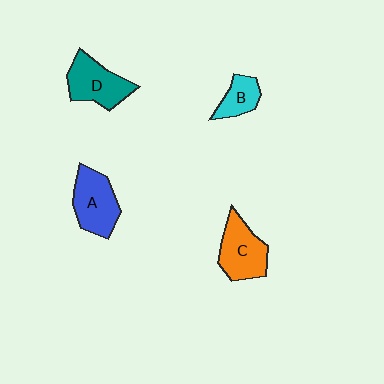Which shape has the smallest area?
Shape B (cyan).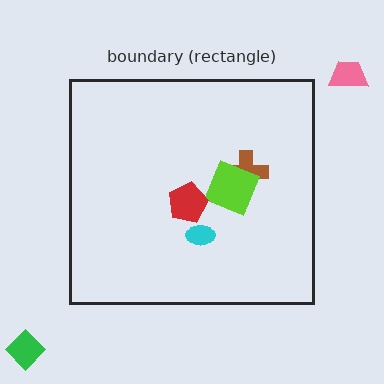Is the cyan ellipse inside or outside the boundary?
Inside.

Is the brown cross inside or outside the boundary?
Inside.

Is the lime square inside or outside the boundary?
Inside.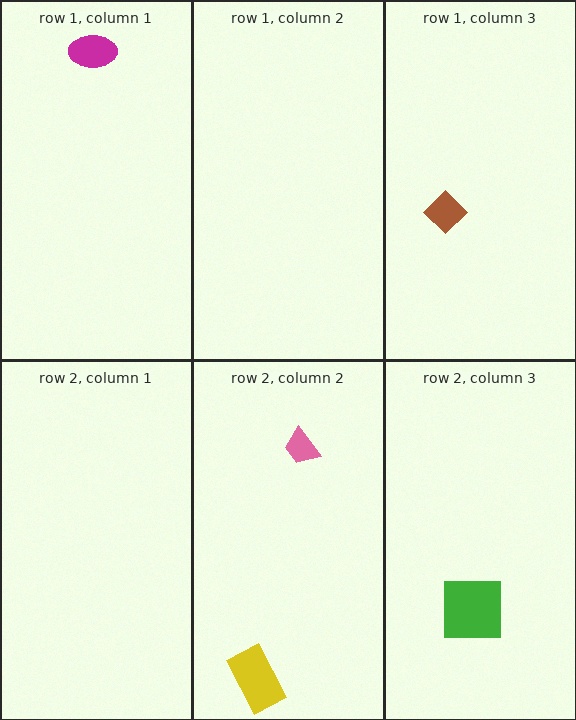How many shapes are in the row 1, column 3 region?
1.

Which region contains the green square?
The row 2, column 3 region.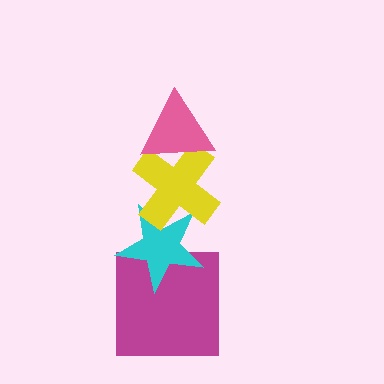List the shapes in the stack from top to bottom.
From top to bottom: the pink triangle, the yellow cross, the cyan star, the magenta square.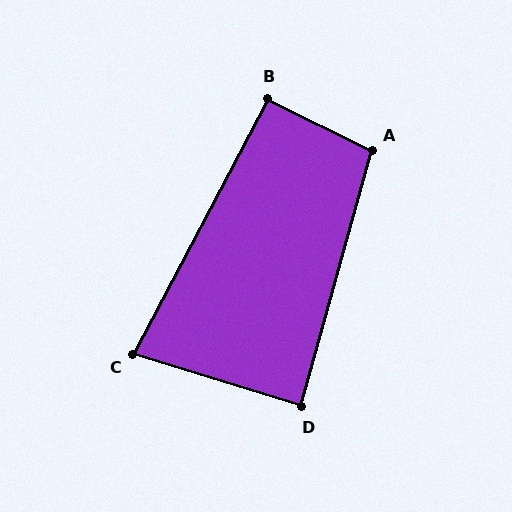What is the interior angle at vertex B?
Approximately 92 degrees (approximately right).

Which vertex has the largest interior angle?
A, at approximately 101 degrees.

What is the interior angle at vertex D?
Approximately 88 degrees (approximately right).